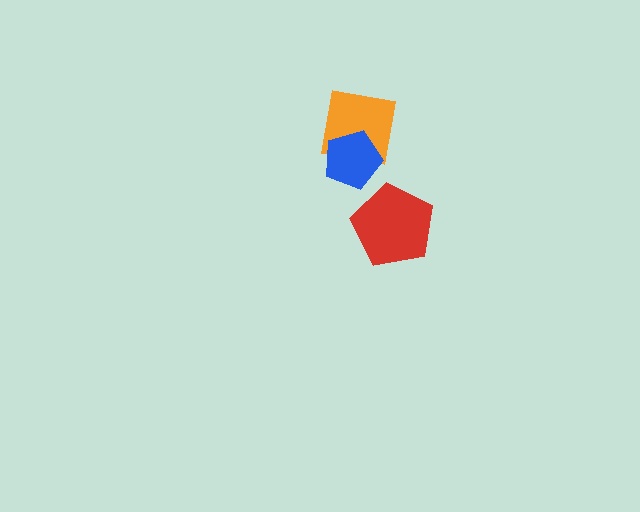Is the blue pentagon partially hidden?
No, no other shape covers it.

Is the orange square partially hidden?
Yes, it is partially covered by another shape.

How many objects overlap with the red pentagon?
0 objects overlap with the red pentagon.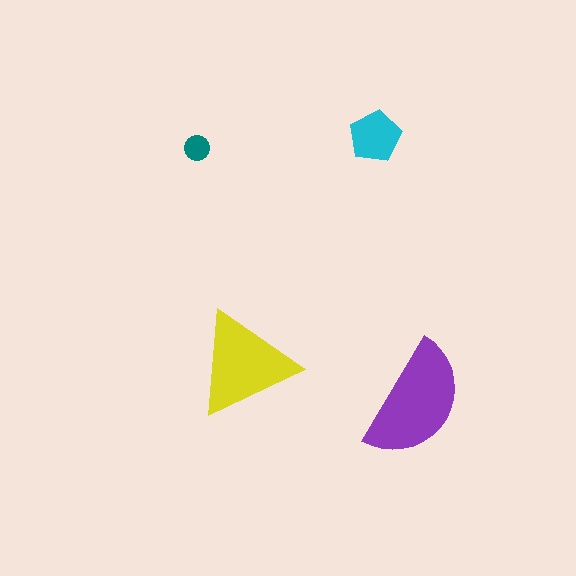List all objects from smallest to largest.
The teal circle, the cyan pentagon, the yellow triangle, the purple semicircle.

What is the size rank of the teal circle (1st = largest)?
4th.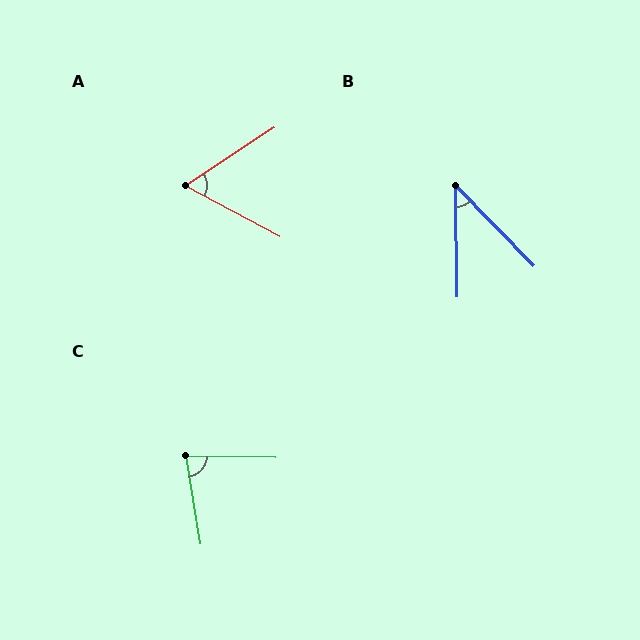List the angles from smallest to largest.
B (43°), A (61°), C (80°).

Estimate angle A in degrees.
Approximately 61 degrees.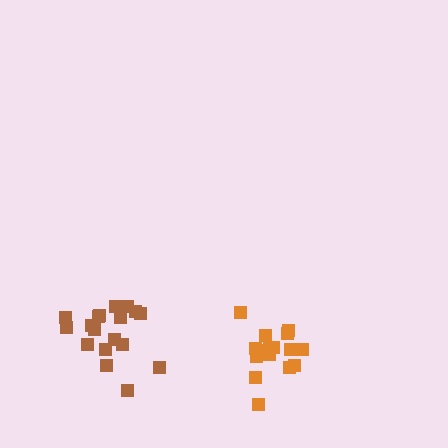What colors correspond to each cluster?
The clusters are colored: orange, brown.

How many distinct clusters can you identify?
There are 2 distinct clusters.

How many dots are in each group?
Group 1: 17 dots, Group 2: 18 dots (35 total).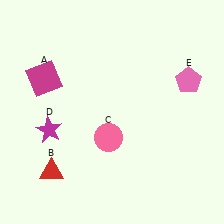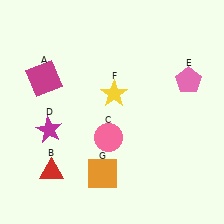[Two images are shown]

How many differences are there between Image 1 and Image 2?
There are 2 differences between the two images.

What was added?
A yellow star (F), an orange square (G) were added in Image 2.